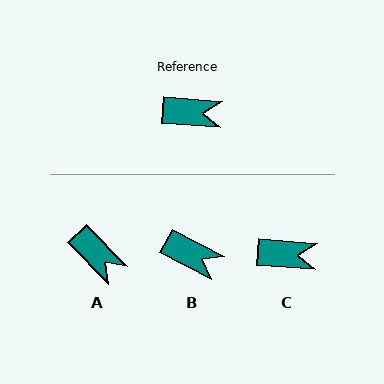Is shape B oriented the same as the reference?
No, it is off by about 23 degrees.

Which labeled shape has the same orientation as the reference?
C.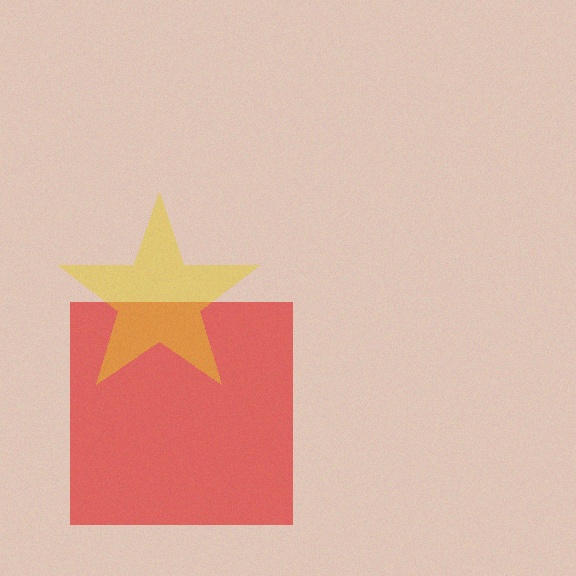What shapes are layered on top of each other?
The layered shapes are: a red square, a yellow star.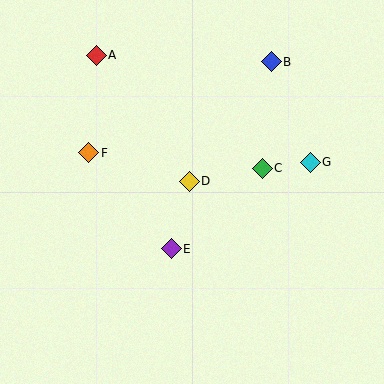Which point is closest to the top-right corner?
Point B is closest to the top-right corner.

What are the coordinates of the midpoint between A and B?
The midpoint between A and B is at (184, 59).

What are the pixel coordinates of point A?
Point A is at (96, 55).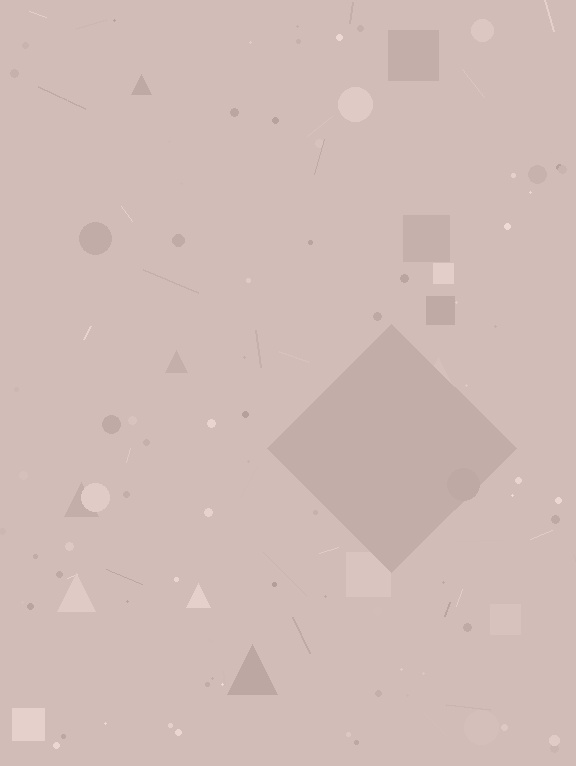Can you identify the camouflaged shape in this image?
The camouflaged shape is a diamond.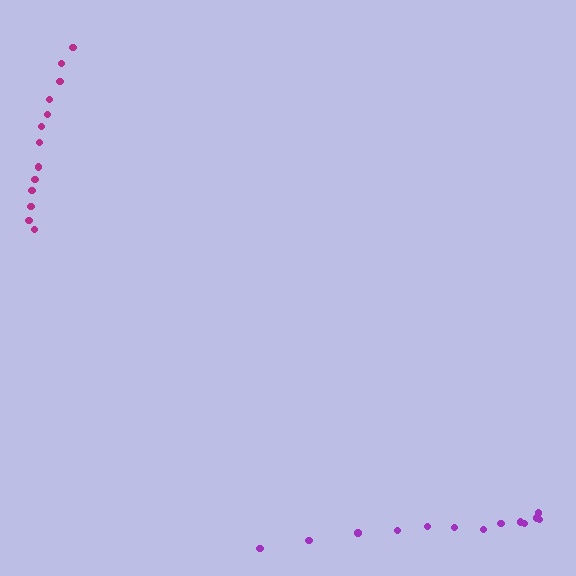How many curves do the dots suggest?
There are 2 distinct paths.